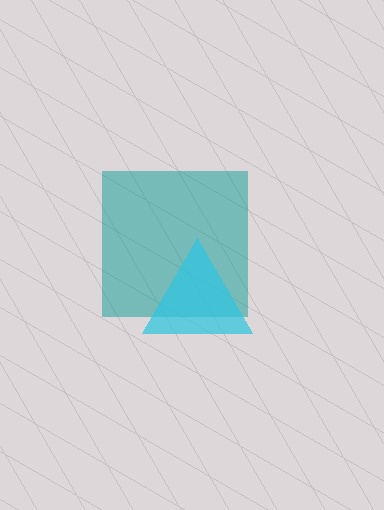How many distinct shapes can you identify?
There are 2 distinct shapes: a teal square, a cyan triangle.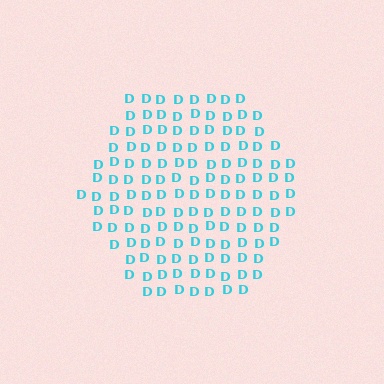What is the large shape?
The large shape is a hexagon.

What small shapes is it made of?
It is made of small letter D's.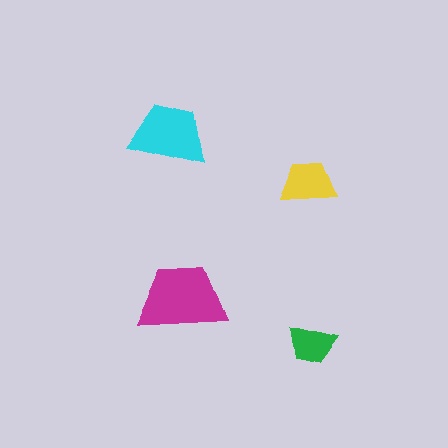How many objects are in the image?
There are 4 objects in the image.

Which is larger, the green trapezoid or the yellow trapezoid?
The yellow one.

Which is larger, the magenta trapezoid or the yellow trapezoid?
The magenta one.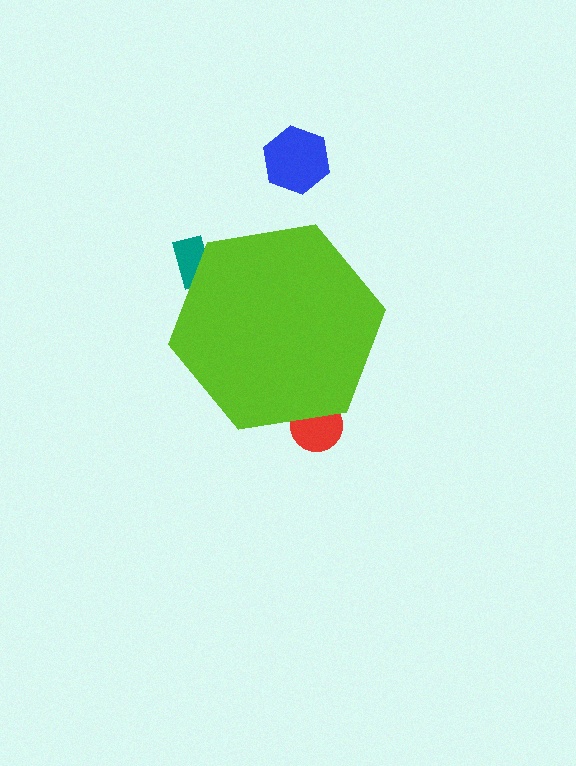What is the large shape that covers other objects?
A lime hexagon.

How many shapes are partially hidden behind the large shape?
2 shapes are partially hidden.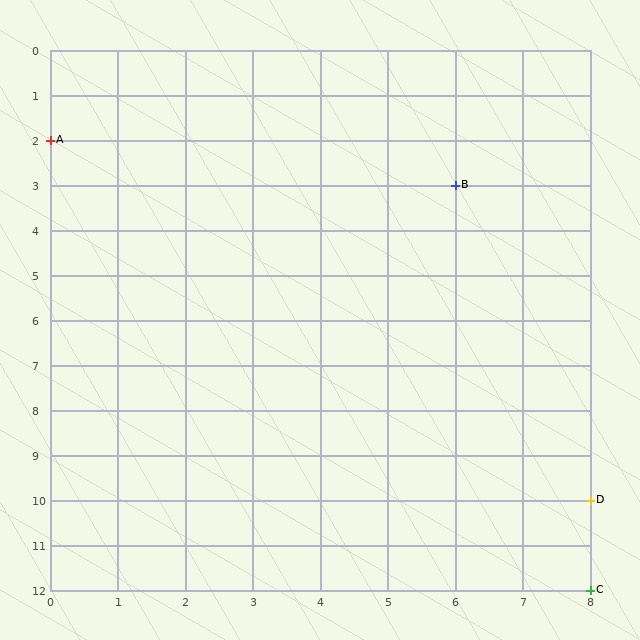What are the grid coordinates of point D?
Point D is at grid coordinates (8, 10).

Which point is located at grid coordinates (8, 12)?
Point C is at (8, 12).